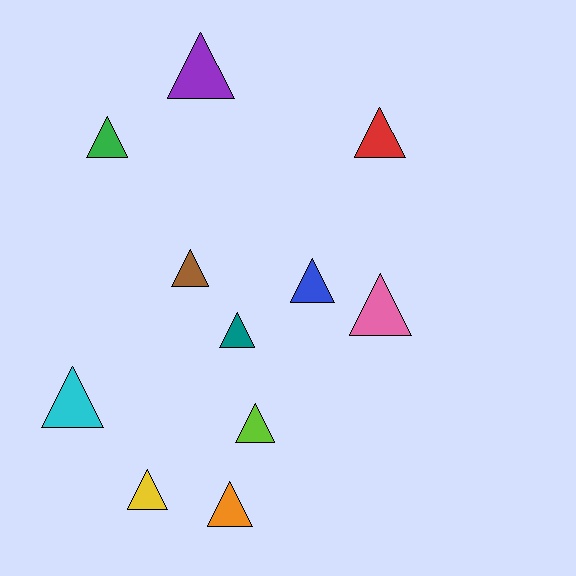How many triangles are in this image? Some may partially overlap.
There are 11 triangles.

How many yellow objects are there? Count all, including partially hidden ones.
There is 1 yellow object.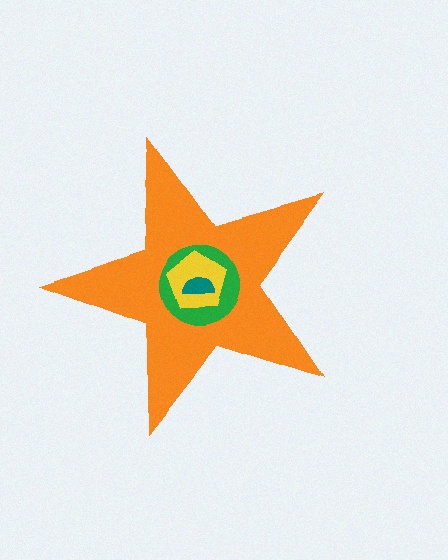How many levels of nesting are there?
4.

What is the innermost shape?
The teal semicircle.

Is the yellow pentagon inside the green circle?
Yes.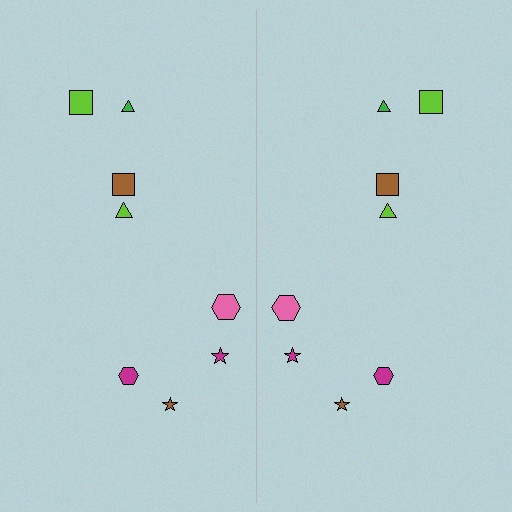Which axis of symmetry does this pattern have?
The pattern has a vertical axis of symmetry running through the center of the image.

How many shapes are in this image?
There are 16 shapes in this image.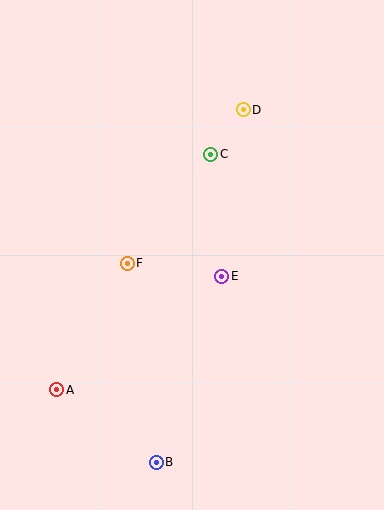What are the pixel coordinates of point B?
Point B is at (156, 462).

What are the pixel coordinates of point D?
Point D is at (243, 110).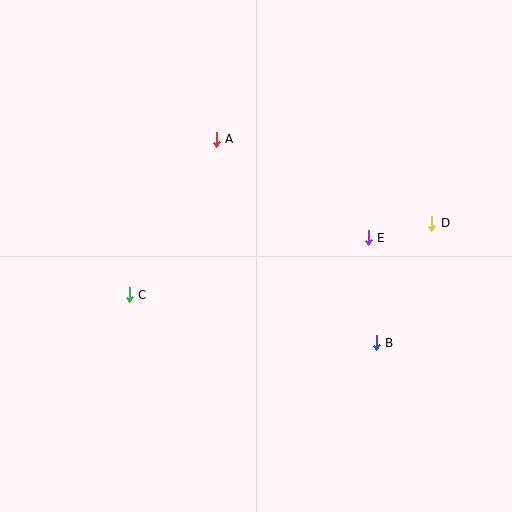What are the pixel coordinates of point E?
Point E is at (368, 238).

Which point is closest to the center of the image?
Point E at (368, 238) is closest to the center.